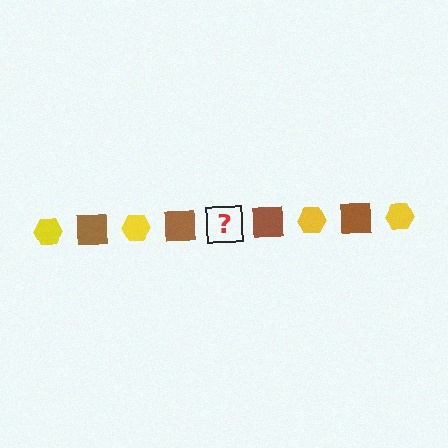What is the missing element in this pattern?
The missing element is a yellow hexagon.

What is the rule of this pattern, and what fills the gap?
The rule is that the pattern alternates between yellow hexagon and brown square. The gap should be filled with a yellow hexagon.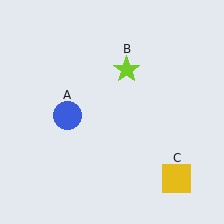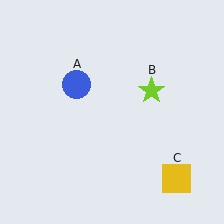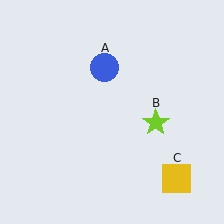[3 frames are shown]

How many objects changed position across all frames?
2 objects changed position: blue circle (object A), lime star (object B).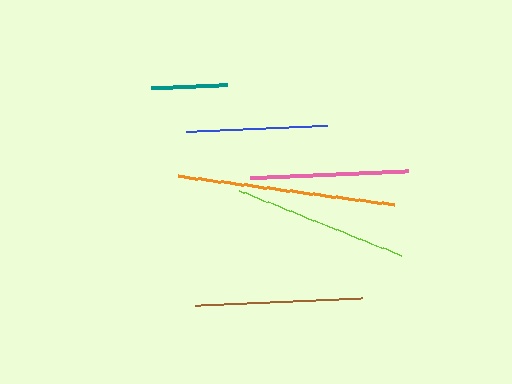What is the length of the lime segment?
The lime segment is approximately 174 pixels long.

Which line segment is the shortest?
The teal line is the shortest at approximately 76 pixels.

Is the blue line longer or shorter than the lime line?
The lime line is longer than the blue line.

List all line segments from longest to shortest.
From longest to shortest: orange, lime, brown, pink, blue, teal.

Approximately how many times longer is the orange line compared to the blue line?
The orange line is approximately 1.5 times the length of the blue line.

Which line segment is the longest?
The orange line is the longest at approximately 218 pixels.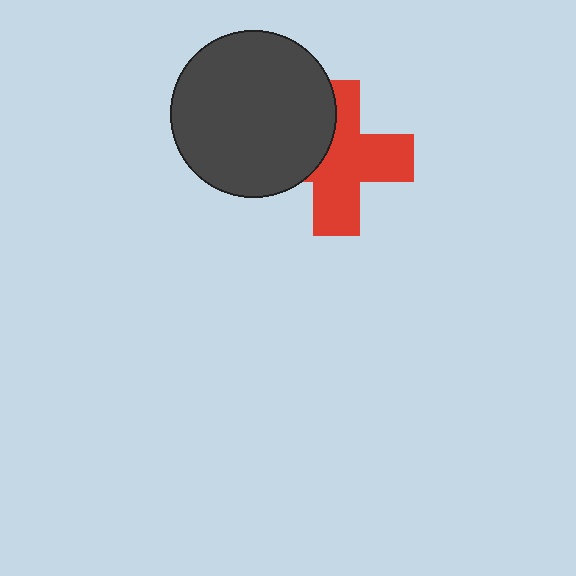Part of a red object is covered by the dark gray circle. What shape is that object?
It is a cross.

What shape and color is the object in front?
The object in front is a dark gray circle.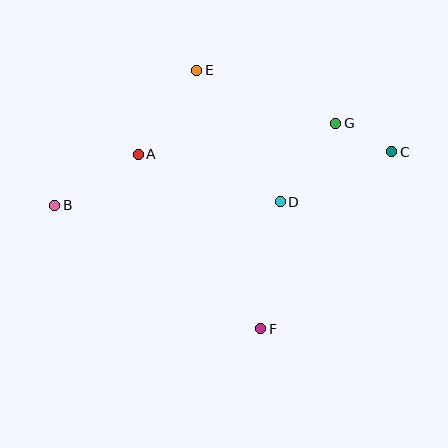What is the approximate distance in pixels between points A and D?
The distance between A and D is approximately 150 pixels.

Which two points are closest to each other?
Points C and G are closest to each other.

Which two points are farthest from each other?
Points B and C are farthest from each other.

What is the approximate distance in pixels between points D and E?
The distance between D and E is approximately 155 pixels.